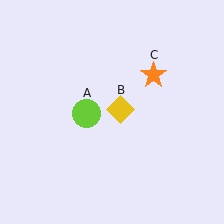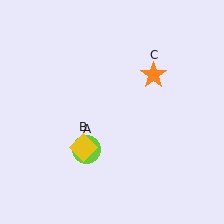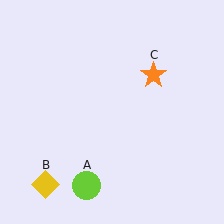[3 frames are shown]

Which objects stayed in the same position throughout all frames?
Orange star (object C) remained stationary.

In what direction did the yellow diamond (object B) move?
The yellow diamond (object B) moved down and to the left.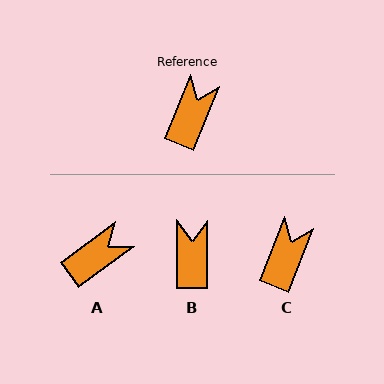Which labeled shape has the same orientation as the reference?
C.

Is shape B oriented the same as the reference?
No, it is off by about 21 degrees.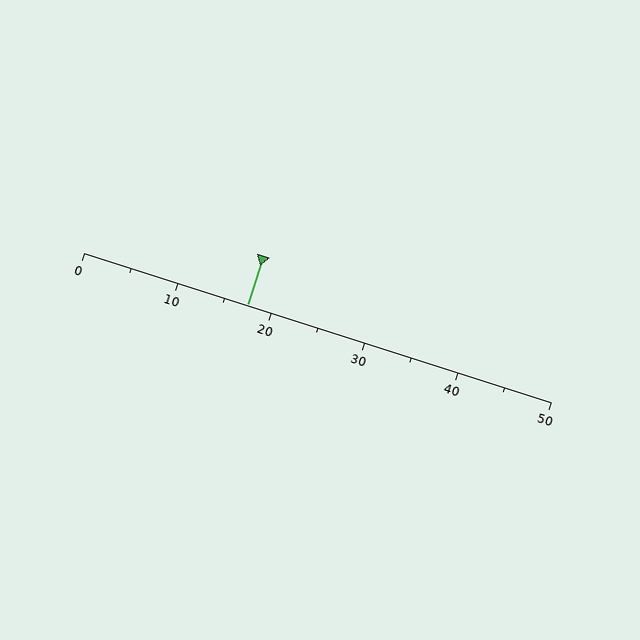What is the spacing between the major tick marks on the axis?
The major ticks are spaced 10 apart.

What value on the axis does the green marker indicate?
The marker indicates approximately 17.5.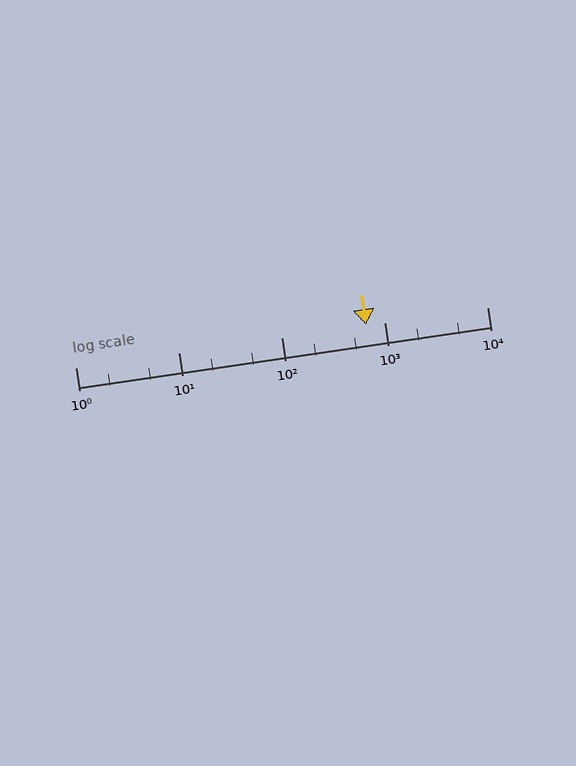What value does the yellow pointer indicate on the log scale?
The pointer indicates approximately 670.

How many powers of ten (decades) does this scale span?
The scale spans 4 decades, from 1 to 10000.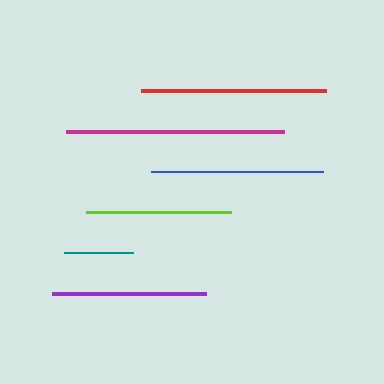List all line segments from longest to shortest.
From longest to shortest: magenta, red, blue, purple, lime, teal.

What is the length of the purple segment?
The purple segment is approximately 154 pixels long.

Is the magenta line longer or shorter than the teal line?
The magenta line is longer than the teal line.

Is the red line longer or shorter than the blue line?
The red line is longer than the blue line.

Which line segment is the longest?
The magenta line is the longest at approximately 218 pixels.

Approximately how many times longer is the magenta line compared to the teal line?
The magenta line is approximately 3.2 times the length of the teal line.